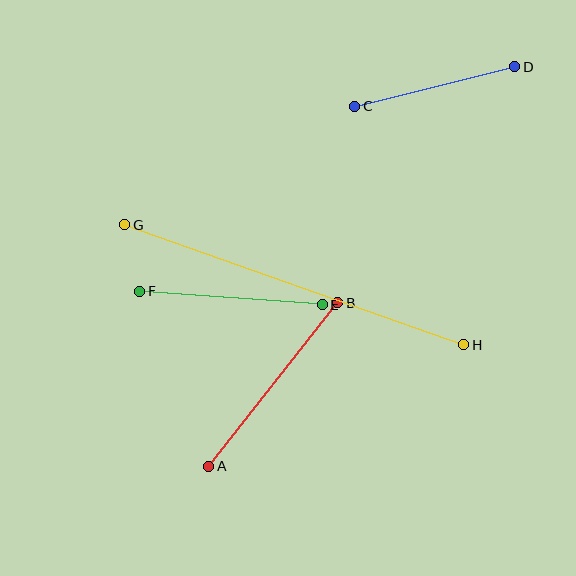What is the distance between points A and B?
The distance is approximately 208 pixels.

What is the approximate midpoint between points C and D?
The midpoint is at approximately (435, 87) pixels.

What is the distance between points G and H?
The distance is approximately 360 pixels.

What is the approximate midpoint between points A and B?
The midpoint is at approximately (273, 385) pixels.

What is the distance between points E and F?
The distance is approximately 183 pixels.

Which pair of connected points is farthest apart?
Points G and H are farthest apart.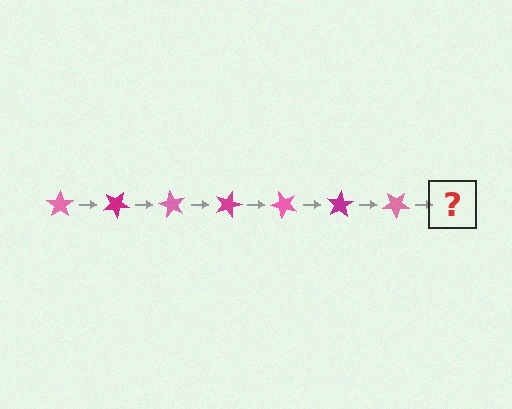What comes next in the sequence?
The next element should be a magenta star, rotated 210 degrees from the start.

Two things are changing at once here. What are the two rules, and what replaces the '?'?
The two rules are that it rotates 30 degrees each step and the color cycles through pink and magenta. The '?' should be a magenta star, rotated 210 degrees from the start.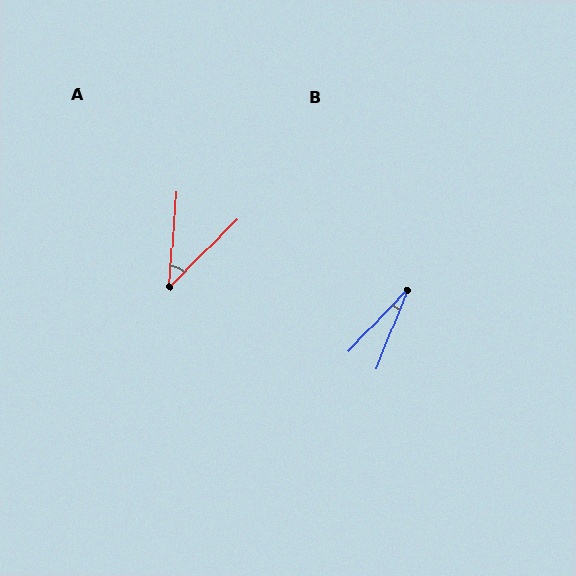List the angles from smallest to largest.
B (22°), A (40°).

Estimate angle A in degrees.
Approximately 40 degrees.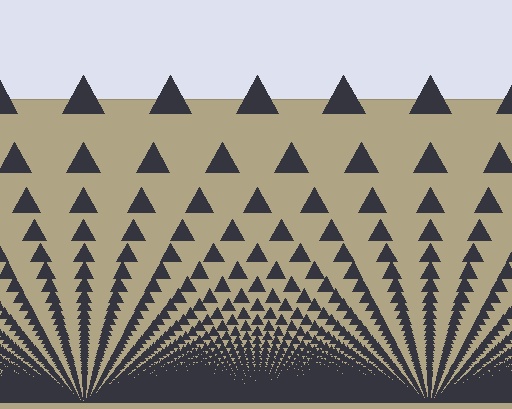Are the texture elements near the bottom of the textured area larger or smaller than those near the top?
Smaller. The gradient is inverted — elements near the bottom are smaller and denser.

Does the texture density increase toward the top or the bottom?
Density increases toward the bottom.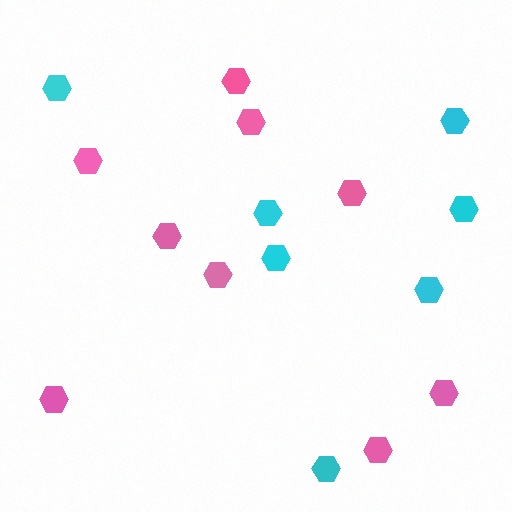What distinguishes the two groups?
There are 2 groups: one group of pink hexagons (9) and one group of cyan hexagons (7).